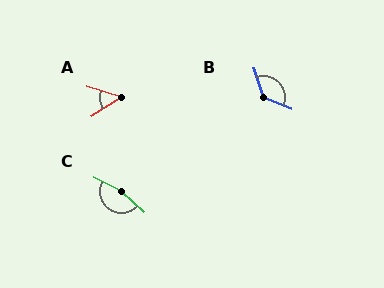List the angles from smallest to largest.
A (50°), B (130°), C (164°).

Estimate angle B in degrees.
Approximately 130 degrees.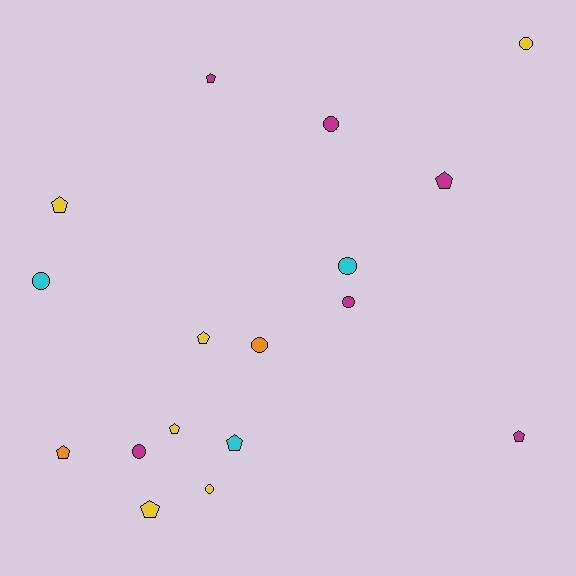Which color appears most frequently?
Yellow, with 6 objects.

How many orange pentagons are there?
There is 1 orange pentagon.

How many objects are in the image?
There are 17 objects.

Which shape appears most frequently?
Pentagon, with 9 objects.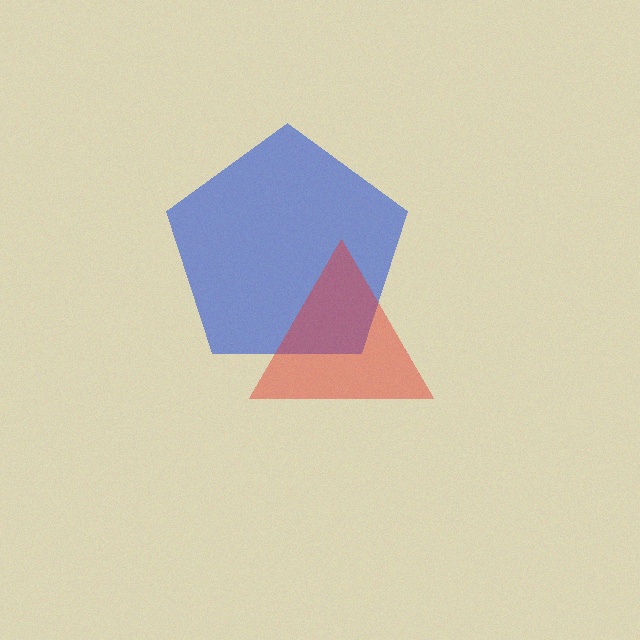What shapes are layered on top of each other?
The layered shapes are: a blue pentagon, a red triangle.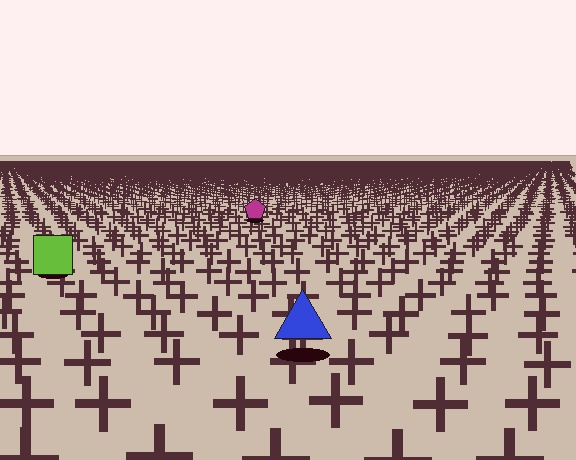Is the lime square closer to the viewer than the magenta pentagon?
Yes. The lime square is closer — you can tell from the texture gradient: the ground texture is coarser near it.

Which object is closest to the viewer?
The blue triangle is closest. The texture marks near it are larger and more spread out.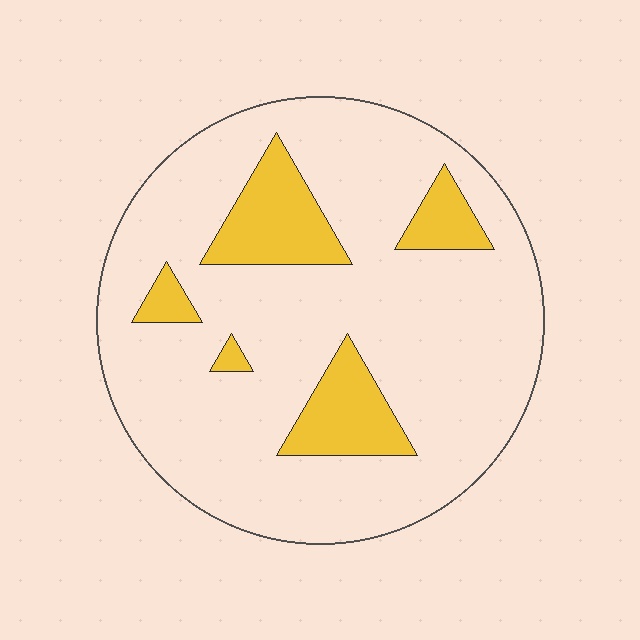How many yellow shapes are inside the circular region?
5.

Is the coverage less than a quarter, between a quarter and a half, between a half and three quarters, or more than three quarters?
Less than a quarter.